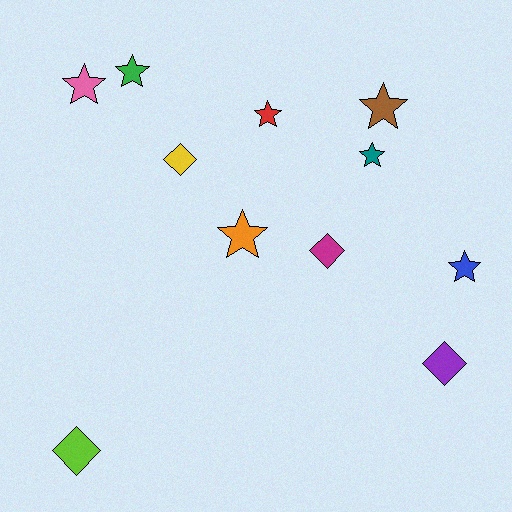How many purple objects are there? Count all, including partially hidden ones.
There is 1 purple object.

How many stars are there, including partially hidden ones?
There are 7 stars.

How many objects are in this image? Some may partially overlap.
There are 11 objects.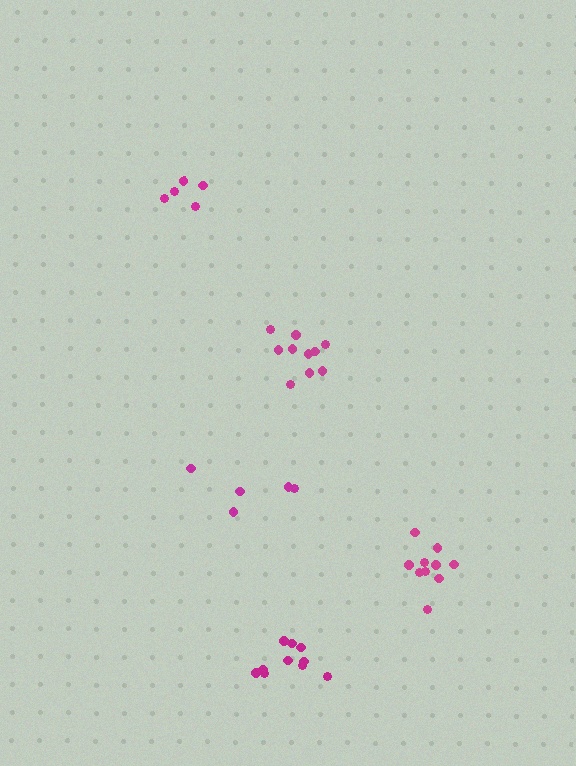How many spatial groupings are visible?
There are 5 spatial groupings.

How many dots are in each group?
Group 1: 5 dots, Group 2: 10 dots, Group 3: 10 dots, Group 4: 10 dots, Group 5: 5 dots (40 total).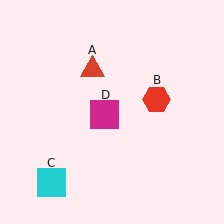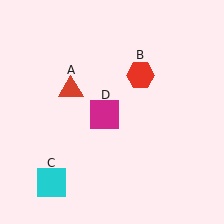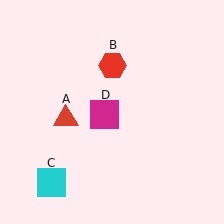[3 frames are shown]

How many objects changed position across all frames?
2 objects changed position: red triangle (object A), red hexagon (object B).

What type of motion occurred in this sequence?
The red triangle (object A), red hexagon (object B) rotated counterclockwise around the center of the scene.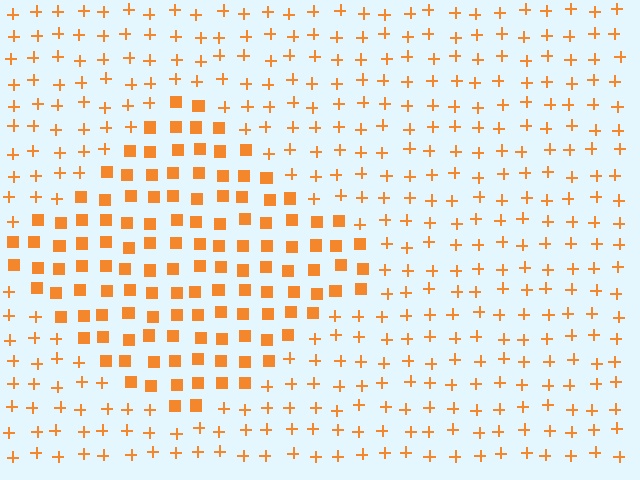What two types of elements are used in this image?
The image uses squares inside the diamond region and plus signs outside it.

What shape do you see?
I see a diamond.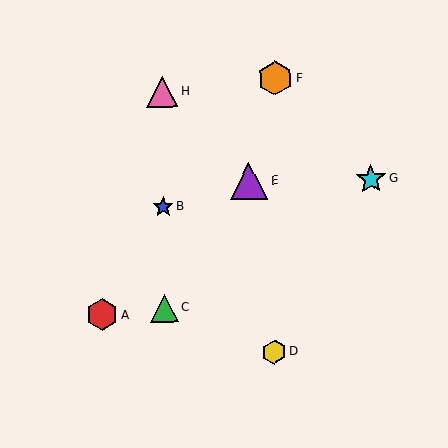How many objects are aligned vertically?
3 objects (B, C, H) are aligned vertically.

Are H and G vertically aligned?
No, H is at x≈162 and G is at x≈371.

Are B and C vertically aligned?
Yes, both are at x≈163.